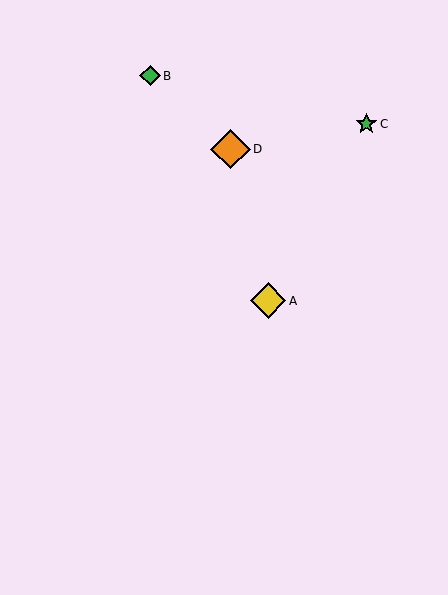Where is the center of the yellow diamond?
The center of the yellow diamond is at (268, 301).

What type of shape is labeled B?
Shape B is a green diamond.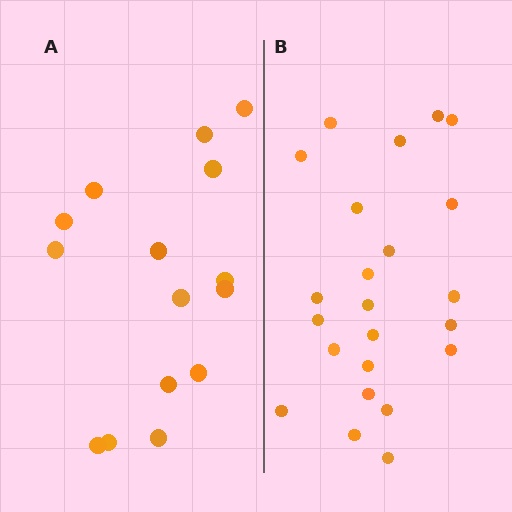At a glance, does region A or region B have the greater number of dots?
Region B (the right region) has more dots.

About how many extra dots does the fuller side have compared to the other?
Region B has roughly 8 or so more dots than region A.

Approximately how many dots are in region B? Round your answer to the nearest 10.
About 20 dots. (The exact count is 23, which rounds to 20.)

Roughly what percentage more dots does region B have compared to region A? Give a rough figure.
About 55% more.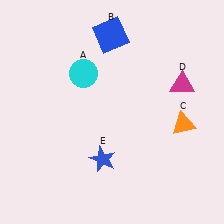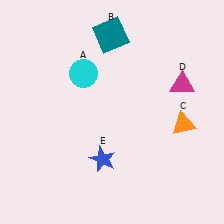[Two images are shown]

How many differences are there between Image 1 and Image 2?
There is 1 difference between the two images.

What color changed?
The square (B) changed from blue in Image 1 to teal in Image 2.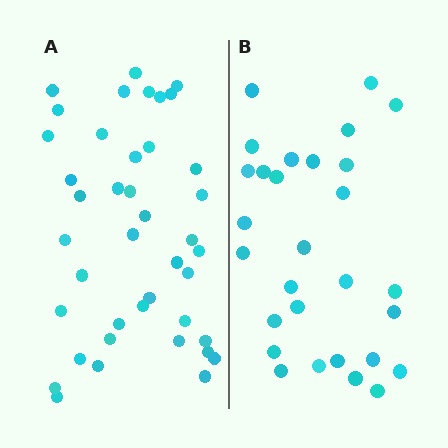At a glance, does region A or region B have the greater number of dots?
Region A (the left region) has more dots.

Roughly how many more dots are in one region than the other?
Region A has roughly 12 or so more dots than region B.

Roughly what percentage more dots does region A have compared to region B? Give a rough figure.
About 40% more.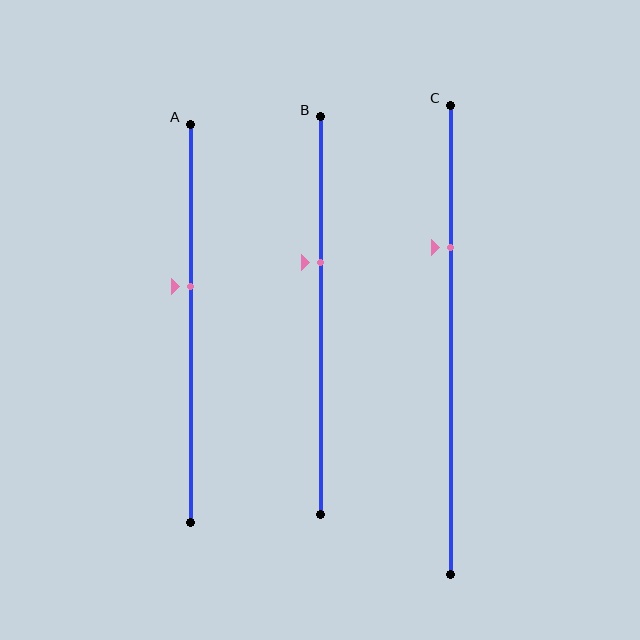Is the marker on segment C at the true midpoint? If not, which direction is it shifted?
No, the marker on segment C is shifted upward by about 20% of the segment length.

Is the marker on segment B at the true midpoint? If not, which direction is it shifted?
No, the marker on segment B is shifted upward by about 13% of the segment length.